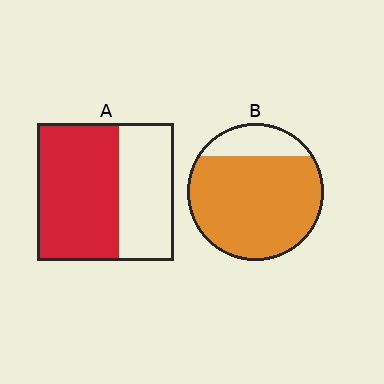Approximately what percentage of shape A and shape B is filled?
A is approximately 60% and B is approximately 80%.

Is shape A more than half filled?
Yes.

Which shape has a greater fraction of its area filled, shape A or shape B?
Shape B.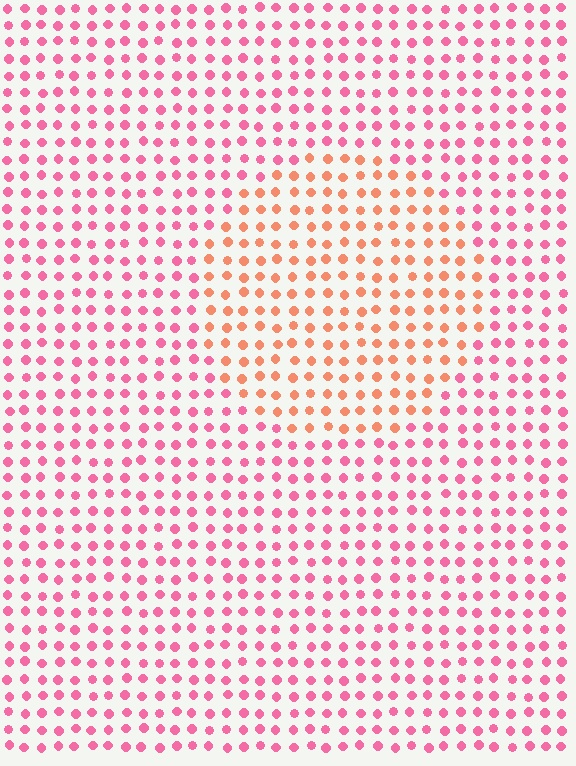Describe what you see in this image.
The image is filled with small pink elements in a uniform arrangement. A circle-shaped region is visible where the elements are tinted to a slightly different hue, forming a subtle color boundary.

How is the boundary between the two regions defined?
The boundary is defined purely by a slight shift in hue (about 39 degrees). Spacing, size, and orientation are identical on both sides.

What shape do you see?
I see a circle.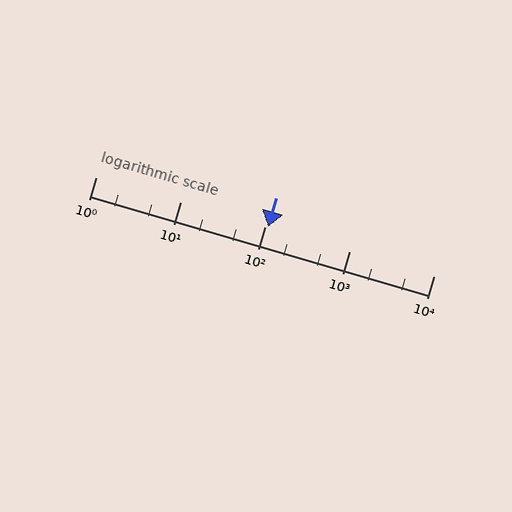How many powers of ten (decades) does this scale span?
The scale spans 4 decades, from 1 to 10000.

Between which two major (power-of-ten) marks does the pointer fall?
The pointer is between 100 and 1000.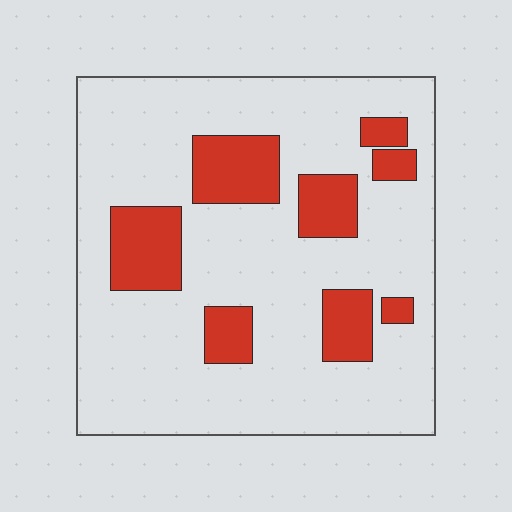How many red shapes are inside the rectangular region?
8.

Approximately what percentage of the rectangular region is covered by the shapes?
Approximately 20%.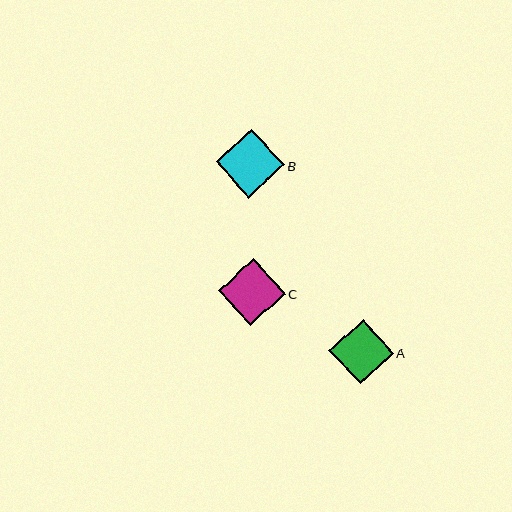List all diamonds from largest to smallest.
From largest to smallest: B, C, A.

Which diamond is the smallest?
Diamond A is the smallest with a size of approximately 64 pixels.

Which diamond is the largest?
Diamond B is the largest with a size of approximately 68 pixels.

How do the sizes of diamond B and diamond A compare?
Diamond B and diamond A are approximately the same size.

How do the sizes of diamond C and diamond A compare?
Diamond C and diamond A are approximately the same size.